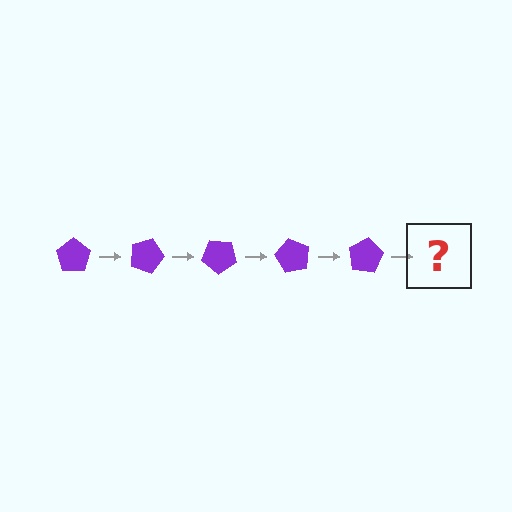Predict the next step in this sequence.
The next step is a purple pentagon rotated 100 degrees.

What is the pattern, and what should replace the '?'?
The pattern is that the pentagon rotates 20 degrees each step. The '?' should be a purple pentagon rotated 100 degrees.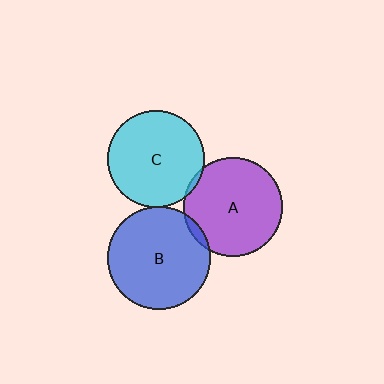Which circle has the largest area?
Circle B (blue).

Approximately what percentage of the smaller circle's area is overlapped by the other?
Approximately 5%.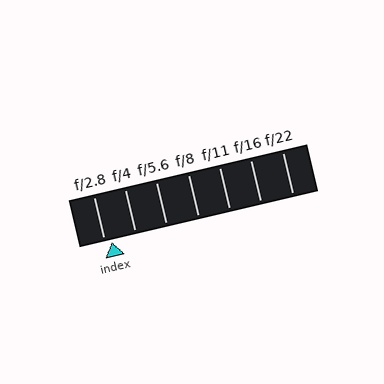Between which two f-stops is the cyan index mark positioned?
The index mark is between f/2.8 and f/4.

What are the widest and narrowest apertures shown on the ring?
The widest aperture shown is f/2.8 and the narrowest is f/22.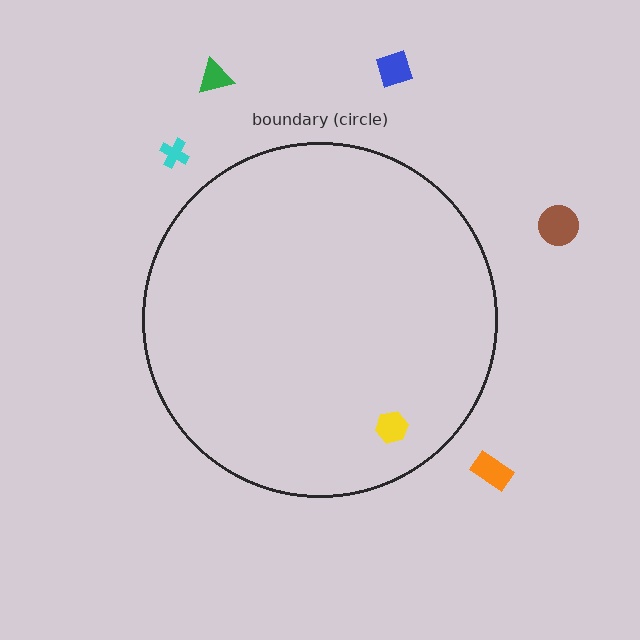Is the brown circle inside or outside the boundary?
Outside.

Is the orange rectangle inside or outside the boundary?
Outside.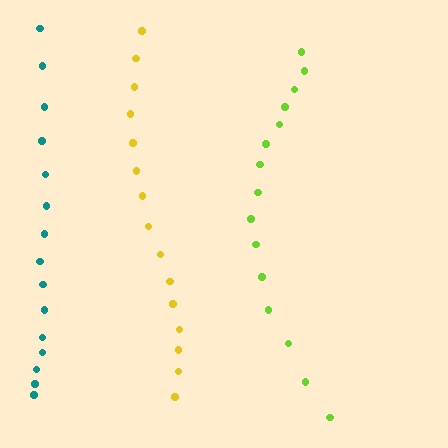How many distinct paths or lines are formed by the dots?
There are 3 distinct paths.